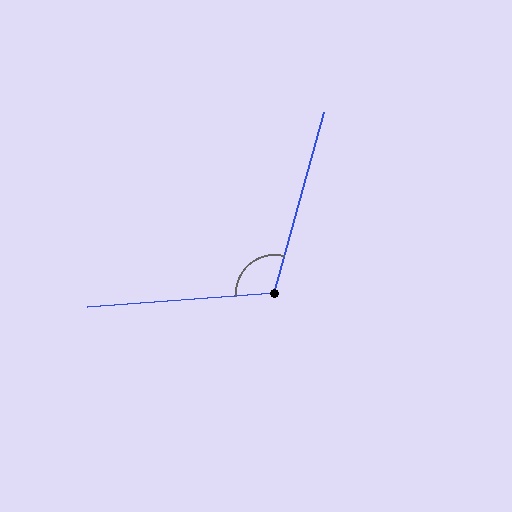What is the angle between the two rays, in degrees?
Approximately 110 degrees.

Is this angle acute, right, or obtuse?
It is obtuse.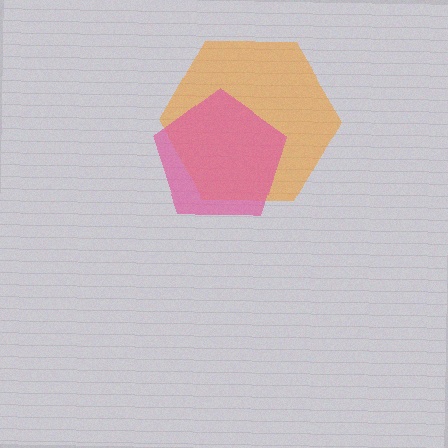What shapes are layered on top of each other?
The layered shapes are: an orange hexagon, a pink pentagon.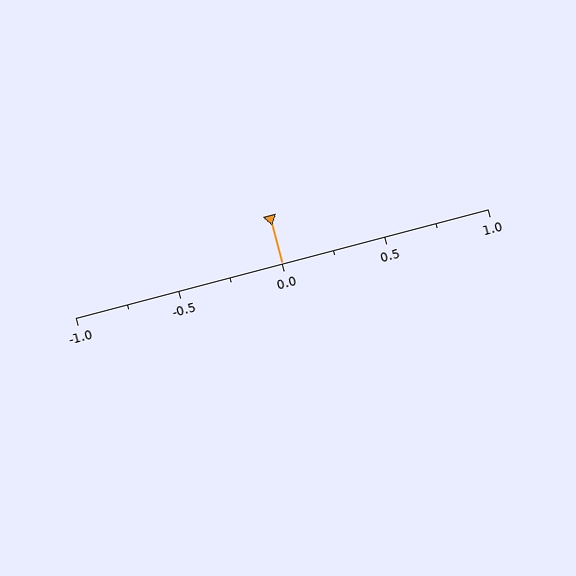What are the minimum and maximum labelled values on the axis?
The axis runs from -1.0 to 1.0.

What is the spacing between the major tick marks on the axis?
The major ticks are spaced 0.5 apart.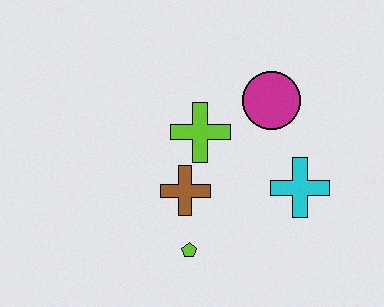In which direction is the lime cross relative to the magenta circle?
The lime cross is to the left of the magenta circle.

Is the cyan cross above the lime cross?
No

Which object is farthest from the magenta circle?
The lime pentagon is farthest from the magenta circle.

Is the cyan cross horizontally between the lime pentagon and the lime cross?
No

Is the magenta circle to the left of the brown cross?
No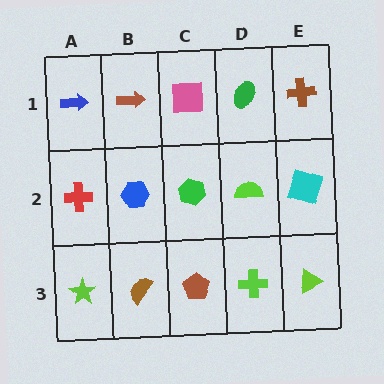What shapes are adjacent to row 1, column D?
A lime semicircle (row 2, column D), a pink square (row 1, column C), a brown cross (row 1, column E).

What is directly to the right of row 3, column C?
A lime cross.